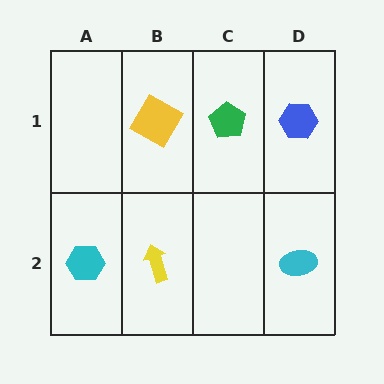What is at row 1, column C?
A green pentagon.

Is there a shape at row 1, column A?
No, that cell is empty.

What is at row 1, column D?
A blue hexagon.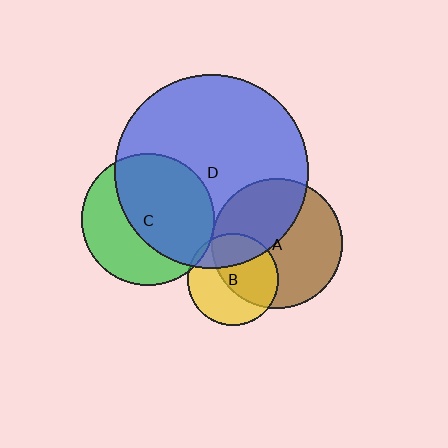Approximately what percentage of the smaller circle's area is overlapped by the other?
Approximately 40%.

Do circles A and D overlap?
Yes.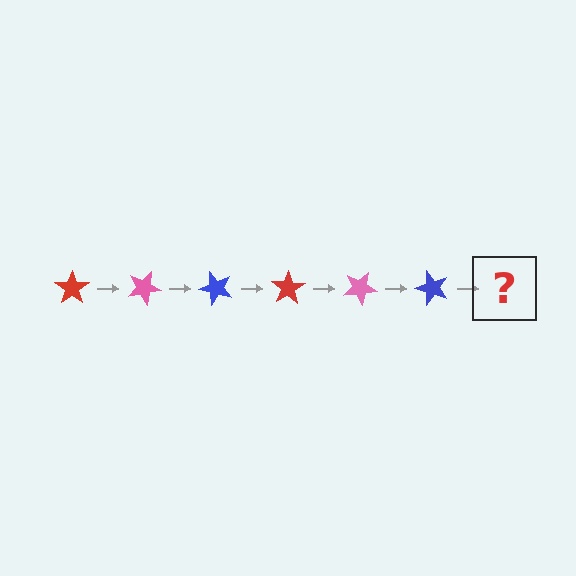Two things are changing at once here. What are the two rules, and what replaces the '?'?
The two rules are that it rotates 25 degrees each step and the color cycles through red, pink, and blue. The '?' should be a red star, rotated 150 degrees from the start.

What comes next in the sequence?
The next element should be a red star, rotated 150 degrees from the start.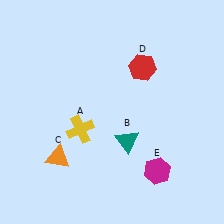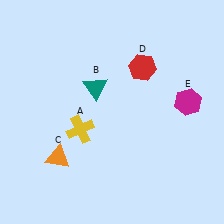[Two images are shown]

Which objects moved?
The objects that moved are: the teal triangle (B), the magenta hexagon (E).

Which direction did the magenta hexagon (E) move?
The magenta hexagon (E) moved up.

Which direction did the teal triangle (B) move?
The teal triangle (B) moved up.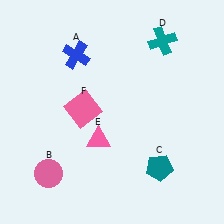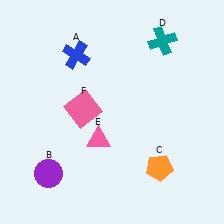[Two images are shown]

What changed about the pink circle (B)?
In Image 1, B is pink. In Image 2, it changed to purple.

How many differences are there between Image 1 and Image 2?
There are 2 differences between the two images.